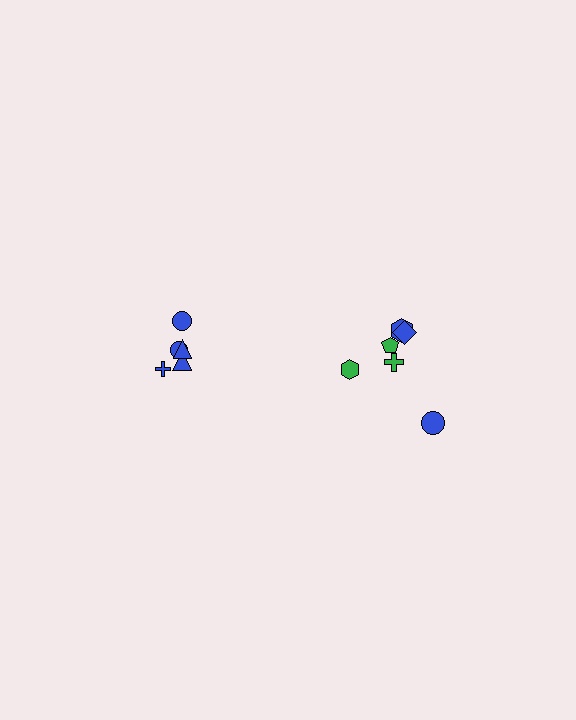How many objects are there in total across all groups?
There are 12 objects.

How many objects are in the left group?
There are 5 objects.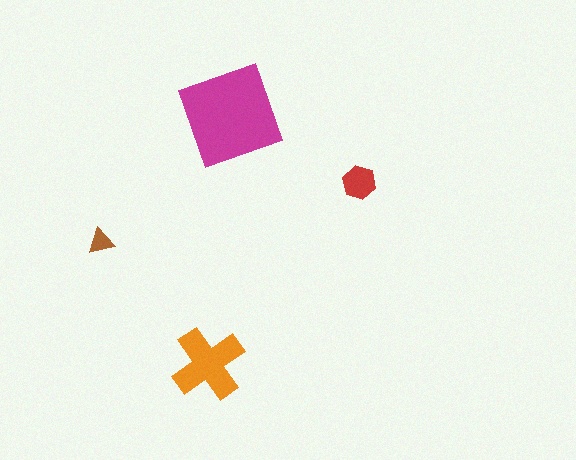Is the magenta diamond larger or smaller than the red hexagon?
Larger.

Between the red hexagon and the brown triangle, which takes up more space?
The red hexagon.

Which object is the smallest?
The brown triangle.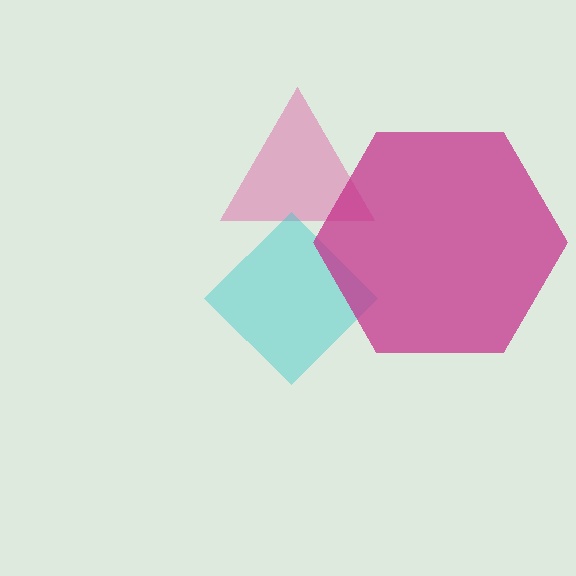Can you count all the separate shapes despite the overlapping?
Yes, there are 3 separate shapes.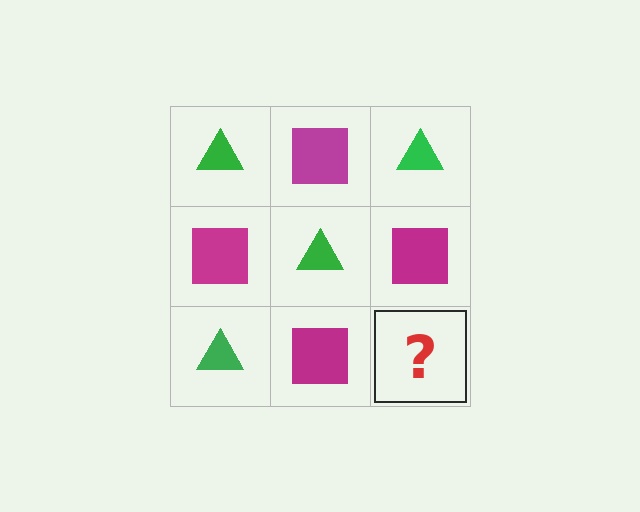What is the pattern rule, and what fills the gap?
The rule is that it alternates green triangle and magenta square in a checkerboard pattern. The gap should be filled with a green triangle.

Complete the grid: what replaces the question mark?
The question mark should be replaced with a green triangle.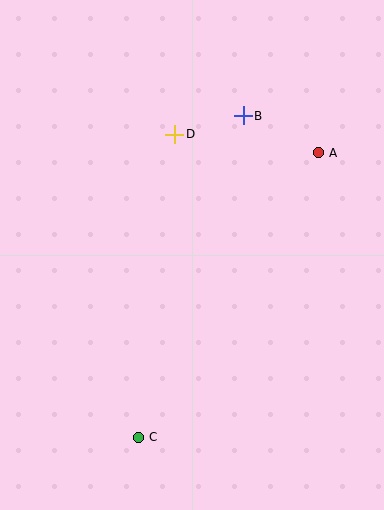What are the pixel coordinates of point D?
Point D is at (175, 134).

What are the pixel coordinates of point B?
Point B is at (243, 116).